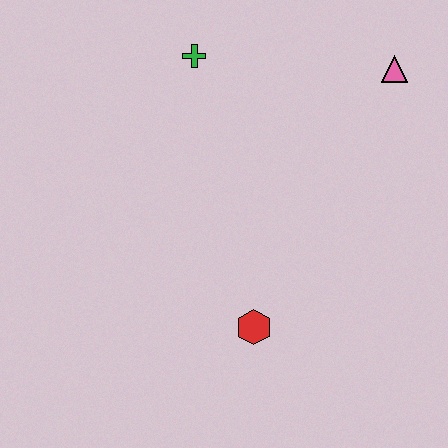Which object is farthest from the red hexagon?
The pink triangle is farthest from the red hexagon.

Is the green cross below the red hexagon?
No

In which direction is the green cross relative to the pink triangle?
The green cross is to the left of the pink triangle.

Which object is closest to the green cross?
The pink triangle is closest to the green cross.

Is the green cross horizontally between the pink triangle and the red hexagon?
No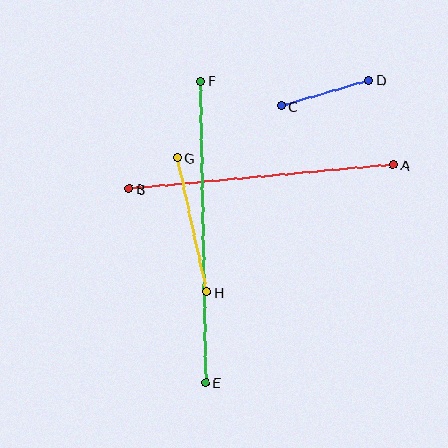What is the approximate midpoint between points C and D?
The midpoint is at approximately (325, 93) pixels.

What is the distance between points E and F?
The distance is approximately 301 pixels.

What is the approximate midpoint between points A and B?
The midpoint is at approximately (261, 177) pixels.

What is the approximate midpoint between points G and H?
The midpoint is at approximately (192, 225) pixels.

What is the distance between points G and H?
The distance is approximately 138 pixels.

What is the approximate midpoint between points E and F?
The midpoint is at approximately (203, 232) pixels.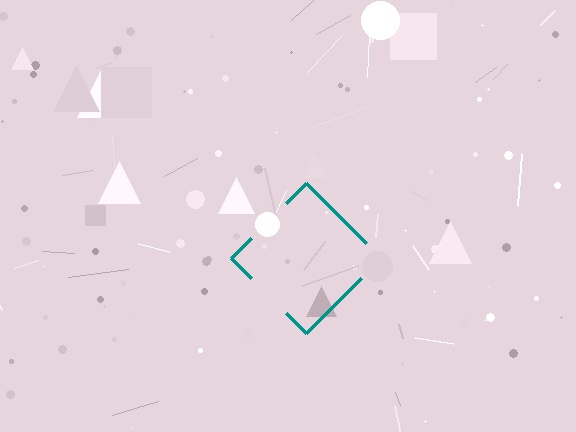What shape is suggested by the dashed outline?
The dashed outline suggests a diamond.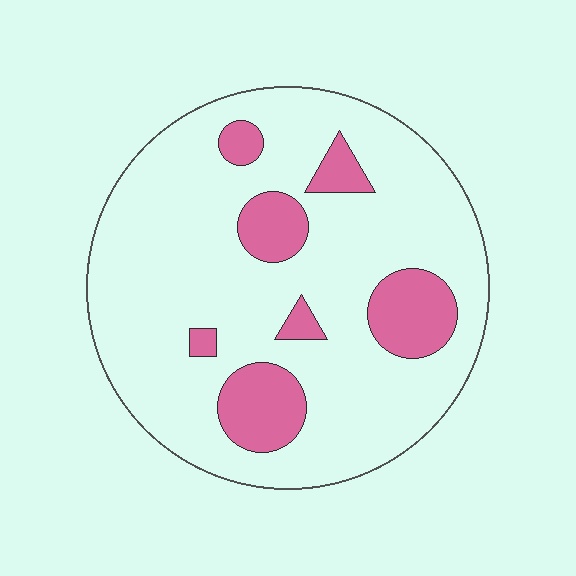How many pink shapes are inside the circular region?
7.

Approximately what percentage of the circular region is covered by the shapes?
Approximately 20%.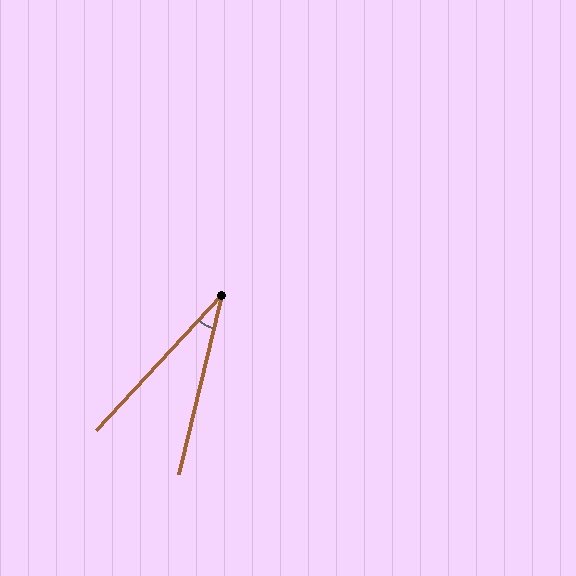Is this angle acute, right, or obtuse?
It is acute.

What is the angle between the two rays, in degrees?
Approximately 29 degrees.